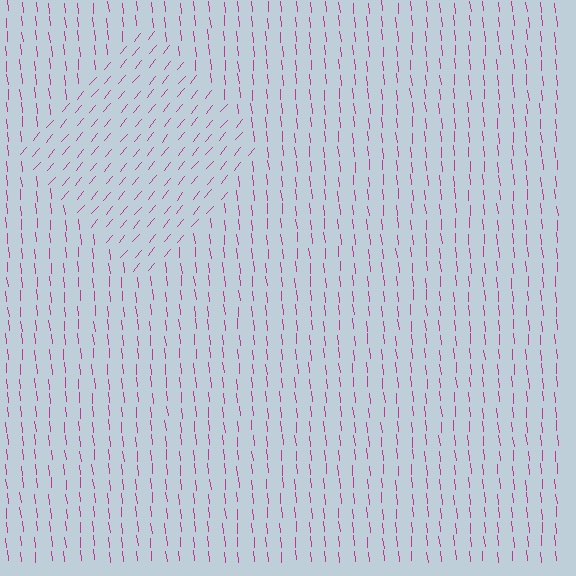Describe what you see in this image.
The image is filled with small magenta line segments. A diamond region in the image has lines oriented differently from the surrounding lines, creating a visible texture boundary.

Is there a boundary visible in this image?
Yes, there is a texture boundary formed by a change in line orientation.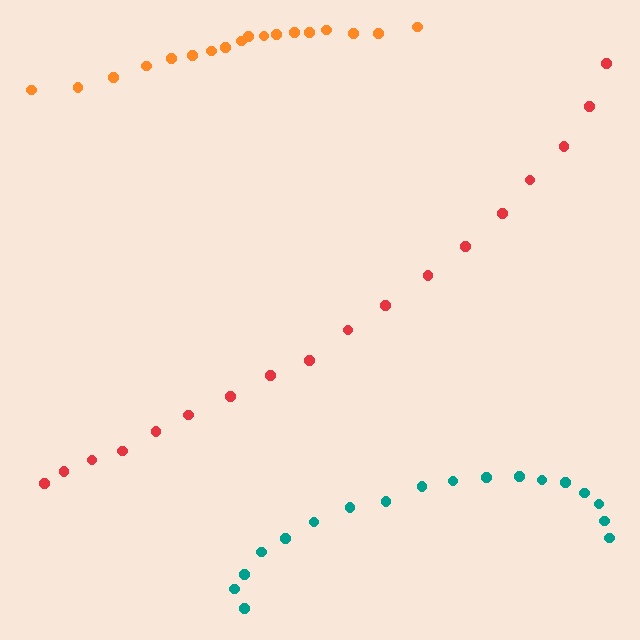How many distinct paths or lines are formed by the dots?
There are 3 distinct paths.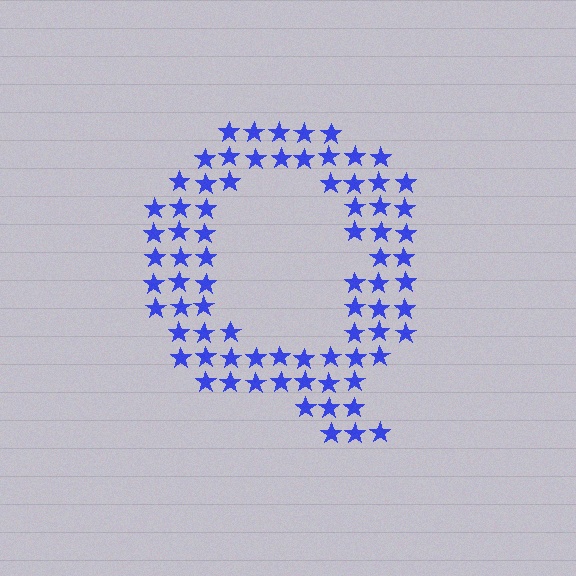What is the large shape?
The large shape is the letter Q.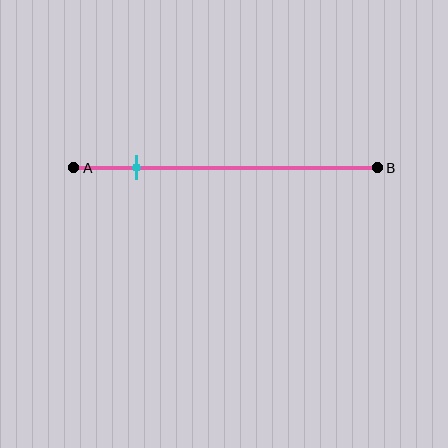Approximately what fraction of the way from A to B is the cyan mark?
The cyan mark is approximately 20% of the way from A to B.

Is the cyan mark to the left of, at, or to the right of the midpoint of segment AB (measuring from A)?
The cyan mark is to the left of the midpoint of segment AB.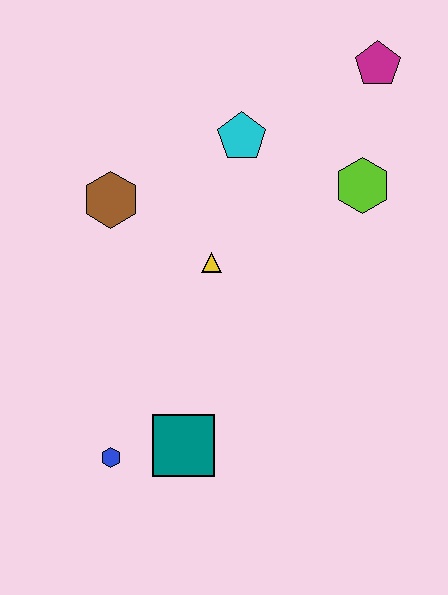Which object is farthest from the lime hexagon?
The blue hexagon is farthest from the lime hexagon.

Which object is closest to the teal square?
The blue hexagon is closest to the teal square.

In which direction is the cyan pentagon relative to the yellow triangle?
The cyan pentagon is above the yellow triangle.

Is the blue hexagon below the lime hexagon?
Yes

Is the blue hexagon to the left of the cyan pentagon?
Yes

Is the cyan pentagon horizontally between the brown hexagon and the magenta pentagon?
Yes